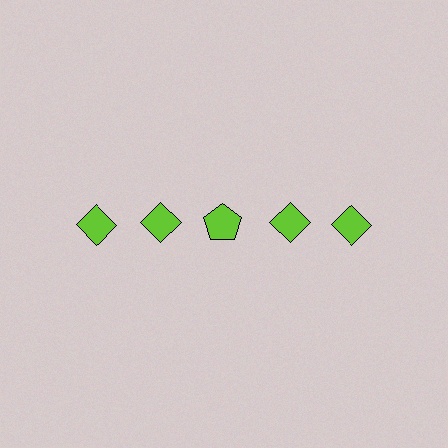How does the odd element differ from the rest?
It has a different shape: pentagon instead of diamond.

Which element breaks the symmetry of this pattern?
The lime pentagon in the top row, center column breaks the symmetry. All other shapes are lime diamonds.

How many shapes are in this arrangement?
There are 5 shapes arranged in a grid pattern.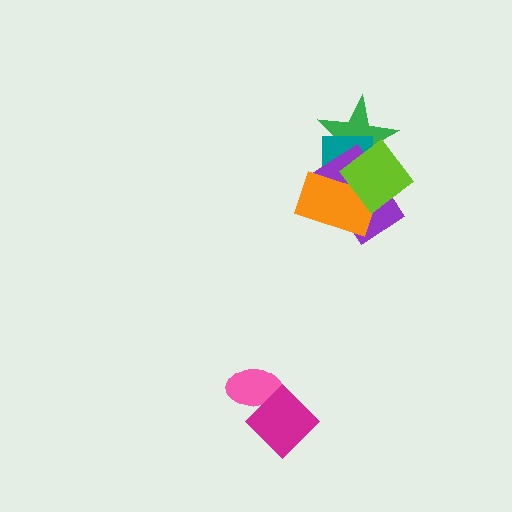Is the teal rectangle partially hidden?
Yes, it is partially covered by another shape.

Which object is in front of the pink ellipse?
The magenta diamond is in front of the pink ellipse.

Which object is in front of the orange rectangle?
The lime diamond is in front of the orange rectangle.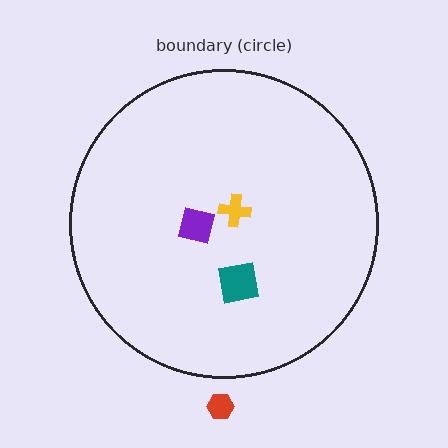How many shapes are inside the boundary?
3 inside, 1 outside.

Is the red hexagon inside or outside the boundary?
Outside.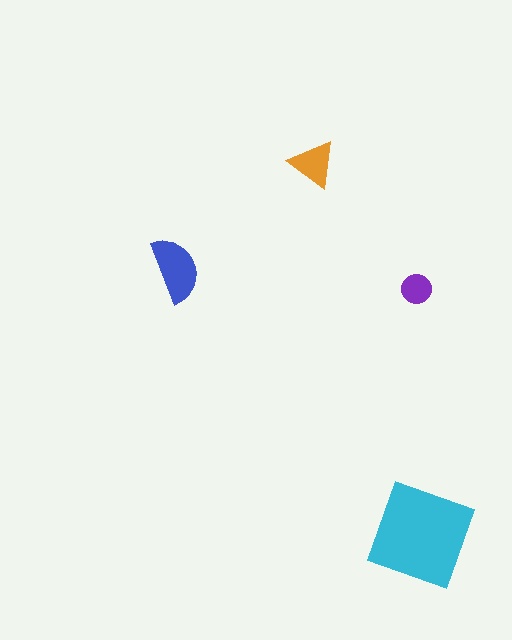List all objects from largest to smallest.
The cyan diamond, the blue semicircle, the orange triangle, the purple circle.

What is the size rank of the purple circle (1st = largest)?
4th.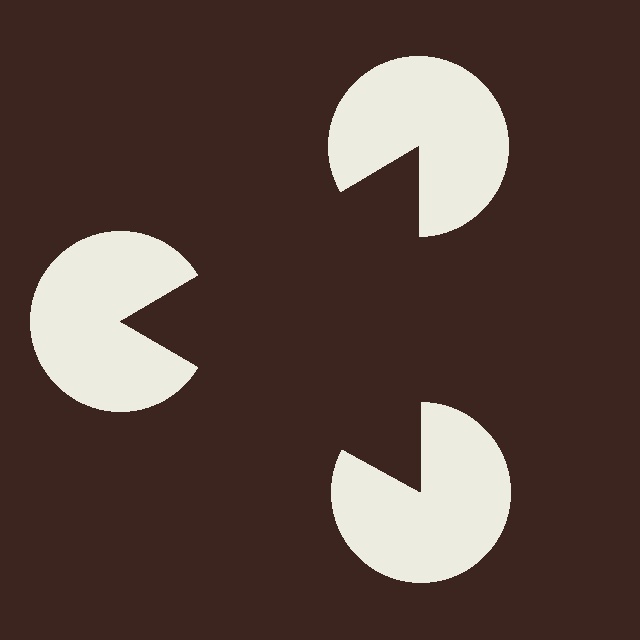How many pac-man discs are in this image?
There are 3 — one at each vertex of the illusory triangle.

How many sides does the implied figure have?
3 sides.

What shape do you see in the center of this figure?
An illusory triangle — its edges are inferred from the aligned wedge cuts in the pac-man discs, not physically drawn.